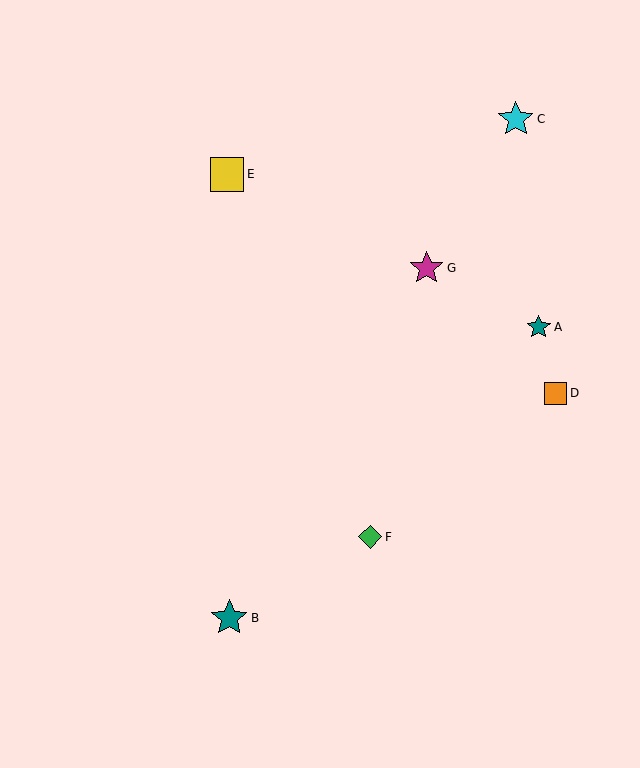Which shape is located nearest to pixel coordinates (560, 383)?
The orange square (labeled D) at (555, 393) is nearest to that location.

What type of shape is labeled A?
Shape A is a teal star.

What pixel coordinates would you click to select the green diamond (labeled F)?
Click at (370, 537) to select the green diamond F.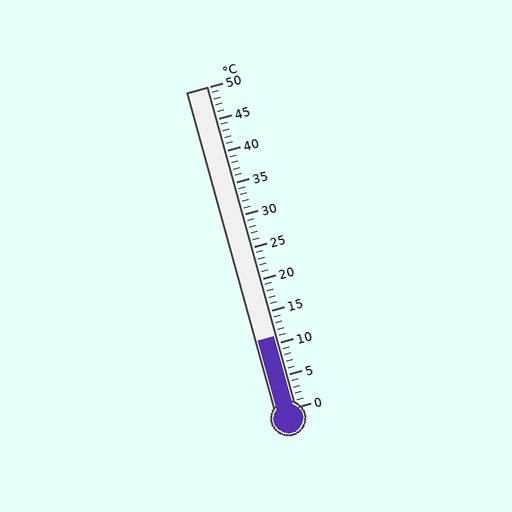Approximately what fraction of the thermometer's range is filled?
The thermometer is filled to approximately 20% of its range.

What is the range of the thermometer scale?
The thermometer scale ranges from 0°C to 50°C.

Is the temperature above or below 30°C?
The temperature is below 30°C.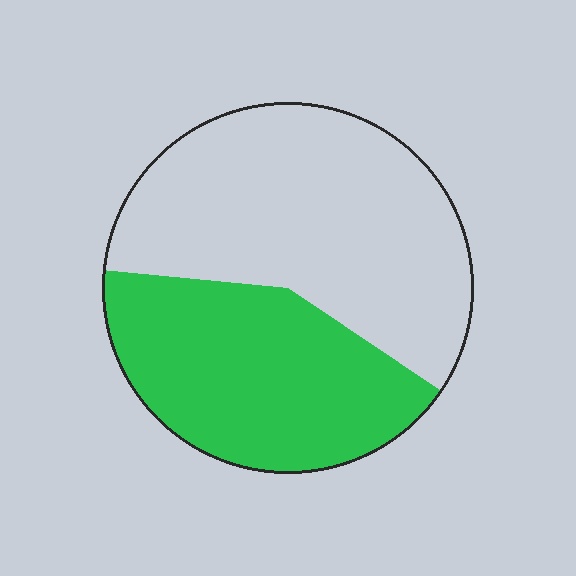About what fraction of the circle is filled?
About two fifths (2/5).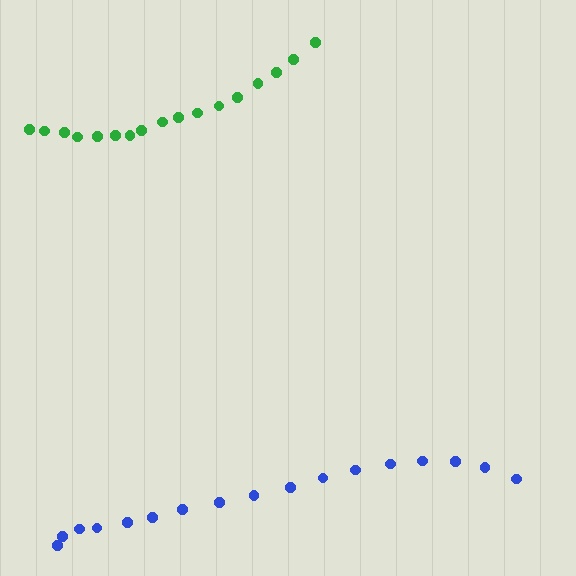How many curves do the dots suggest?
There are 2 distinct paths.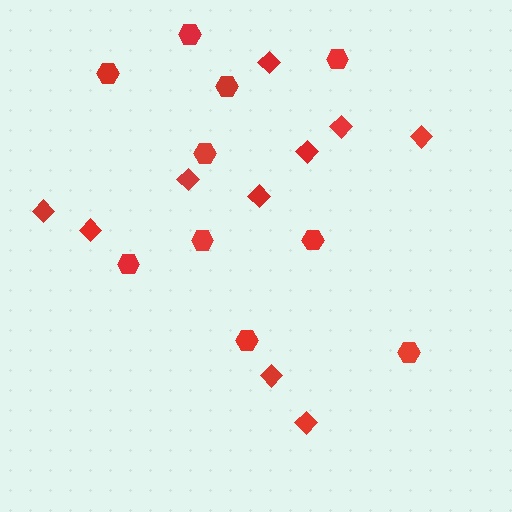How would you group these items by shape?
There are 2 groups: one group of diamonds (10) and one group of hexagons (10).